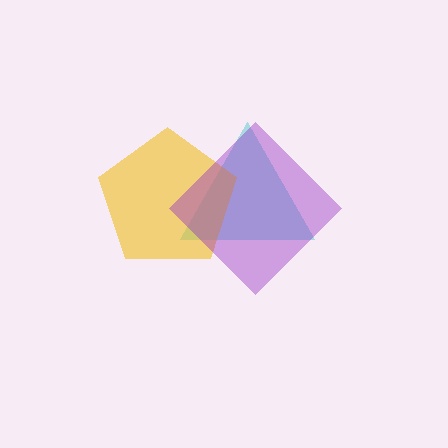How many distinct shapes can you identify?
There are 3 distinct shapes: a cyan triangle, a yellow pentagon, a purple diamond.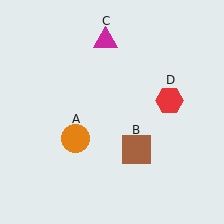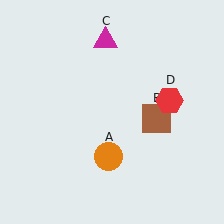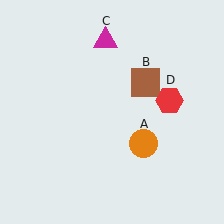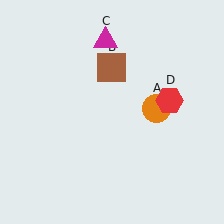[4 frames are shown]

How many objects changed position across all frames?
2 objects changed position: orange circle (object A), brown square (object B).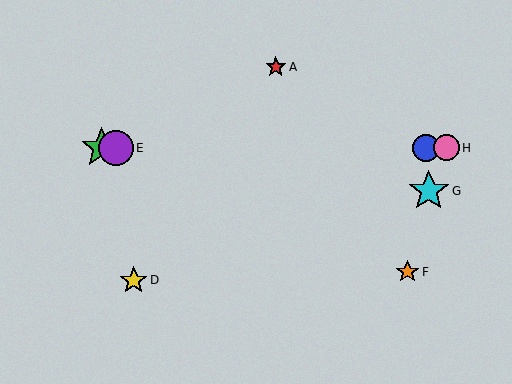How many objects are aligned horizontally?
4 objects (B, C, E, H) are aligned horizontally.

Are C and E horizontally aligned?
Yes, both are at y≈148.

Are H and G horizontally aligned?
No, H is at y≈148 and G is at y≈191.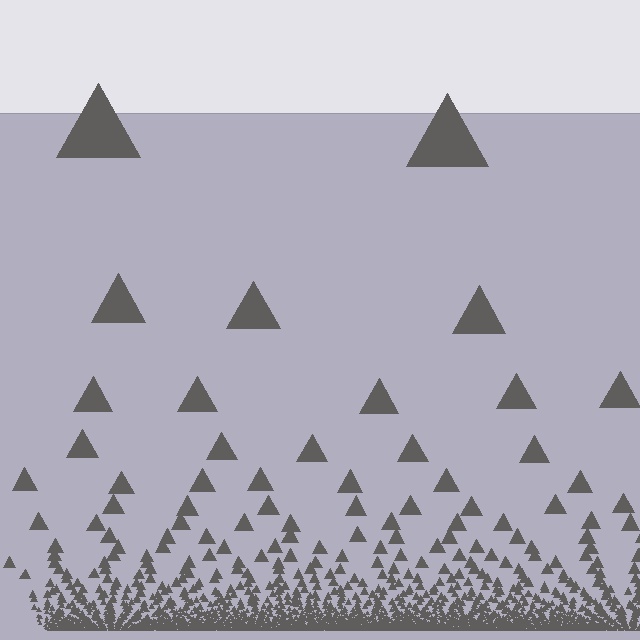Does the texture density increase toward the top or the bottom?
Density increases toward the bottom.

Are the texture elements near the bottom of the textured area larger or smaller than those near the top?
Smaller. The gradient is inverted — elements near the bottom are smaller and denser.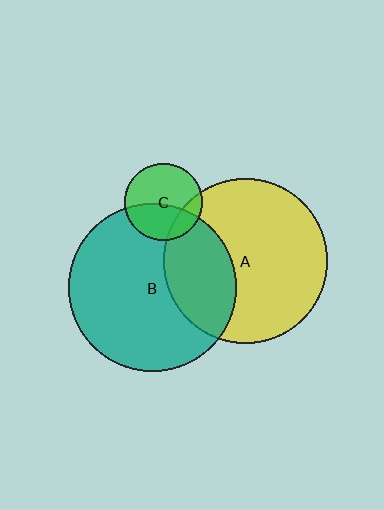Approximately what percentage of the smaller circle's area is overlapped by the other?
Approximately 40%.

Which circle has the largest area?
Circle B (teal).